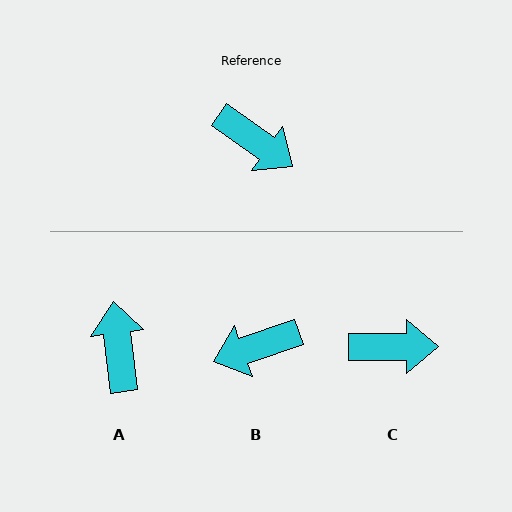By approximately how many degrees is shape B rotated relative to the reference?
Approximately 126 degrees clockwise.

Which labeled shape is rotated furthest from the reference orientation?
A, about 132 degrees away.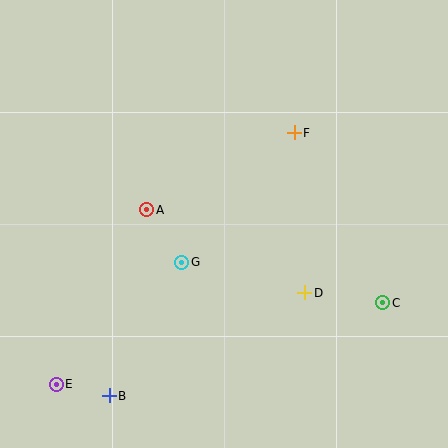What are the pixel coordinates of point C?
Point C is at (383, 303).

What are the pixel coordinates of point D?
Point D is at (305, 293).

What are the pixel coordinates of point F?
Point F is at (294, 133).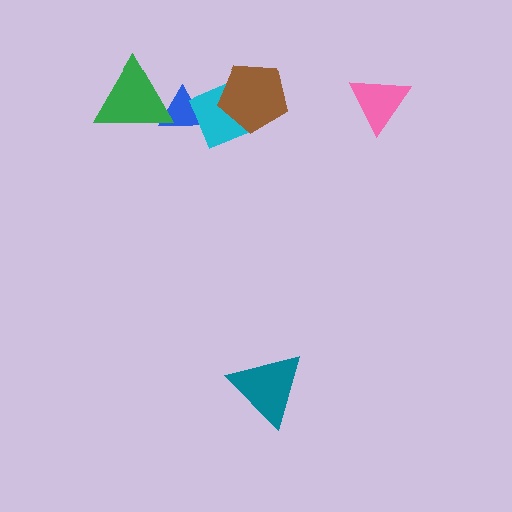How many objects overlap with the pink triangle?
0 objects overlap with the pink triangle.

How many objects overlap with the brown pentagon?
1 object overlaps with the brown pentagon.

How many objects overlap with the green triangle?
1 object overlaps with the green triangle.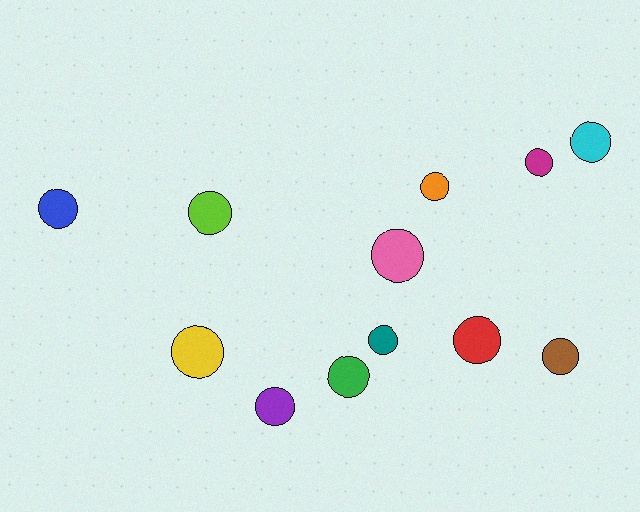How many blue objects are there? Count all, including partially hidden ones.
There is 1 blue object.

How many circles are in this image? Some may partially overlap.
There are 12 circles.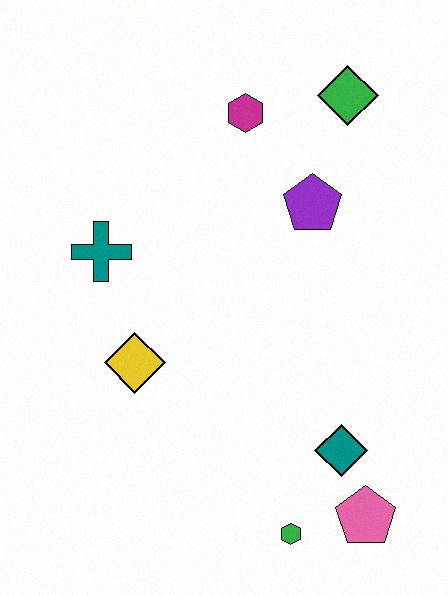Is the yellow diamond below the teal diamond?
No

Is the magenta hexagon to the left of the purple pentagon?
Yes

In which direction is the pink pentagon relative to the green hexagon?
The pink pentagon is to the right of the green hexagon.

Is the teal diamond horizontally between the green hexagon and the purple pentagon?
No